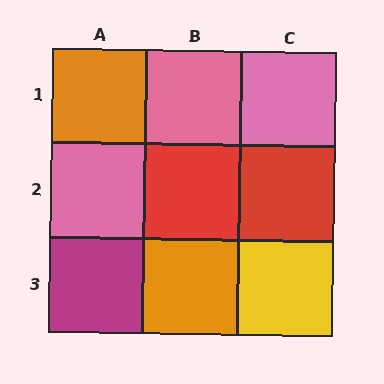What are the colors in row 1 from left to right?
Orange, pink, pink.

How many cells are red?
2 cells are red.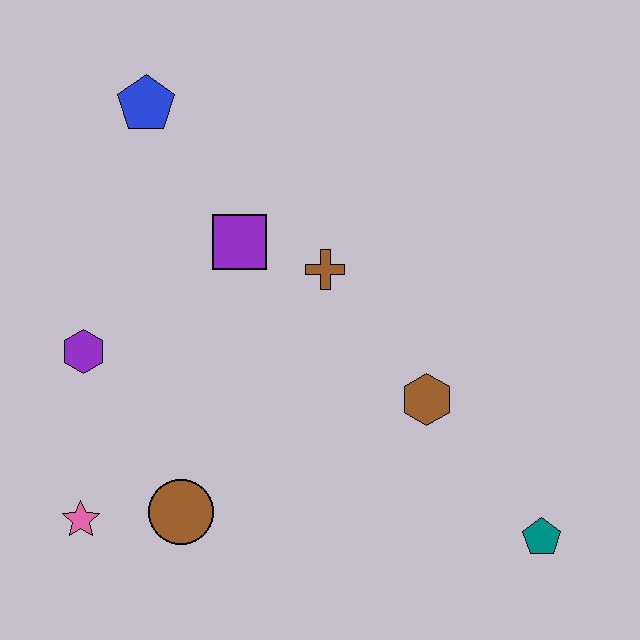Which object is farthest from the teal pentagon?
The blue pentagon is farthest from the teal pentagon.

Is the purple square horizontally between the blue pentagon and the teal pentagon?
Yes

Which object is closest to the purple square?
The brown cross is closest to the purple square.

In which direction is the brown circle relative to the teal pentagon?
The brown circle is to the left of the teal pentagon.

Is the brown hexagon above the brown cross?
No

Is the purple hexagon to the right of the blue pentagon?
No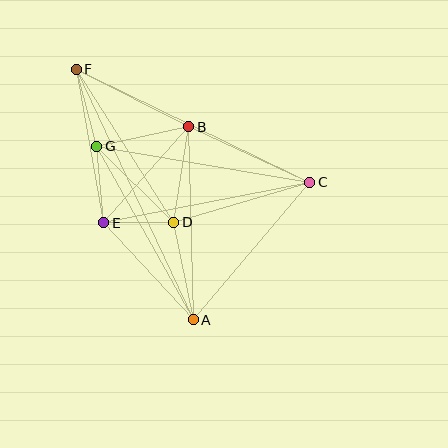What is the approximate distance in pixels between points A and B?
The distance between A and B is approximately 193 pixels.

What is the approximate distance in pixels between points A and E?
The distance between A and E is approximately 132 pixels.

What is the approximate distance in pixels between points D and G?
The distance between D and G is approximately 108 pixels.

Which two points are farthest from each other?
Points A and F are farthest from each other.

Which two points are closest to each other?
Points D and E are closest to each other.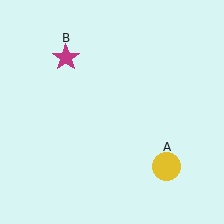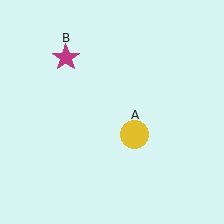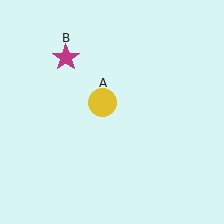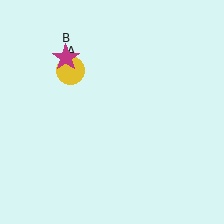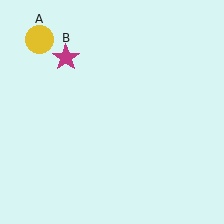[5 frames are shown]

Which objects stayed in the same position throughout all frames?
Magenta star (object B) remained stationary.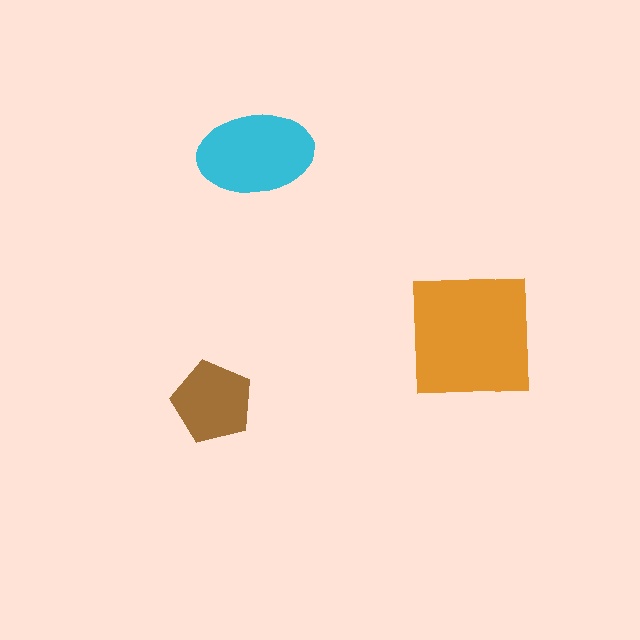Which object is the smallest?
The brown pentagon.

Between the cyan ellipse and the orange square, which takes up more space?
The orange square.